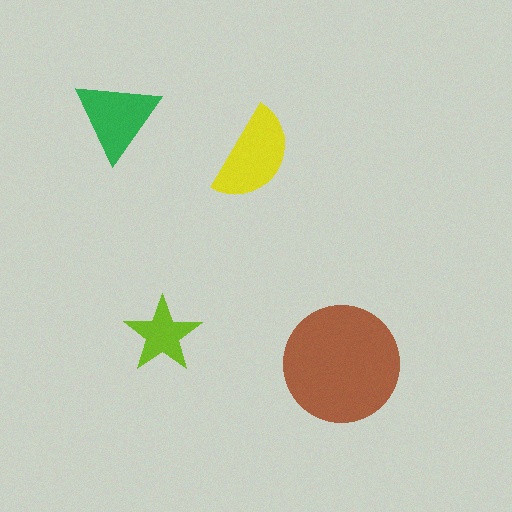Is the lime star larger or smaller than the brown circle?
Smaller.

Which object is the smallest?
The lime star.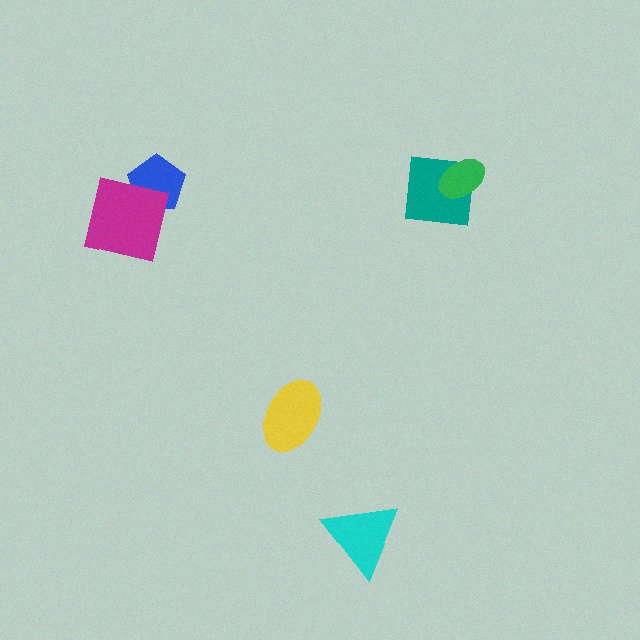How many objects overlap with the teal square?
1 object overlaps with the teal square.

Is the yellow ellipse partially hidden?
No, no other shape covers it.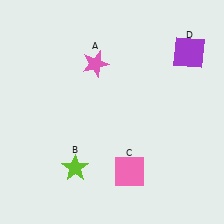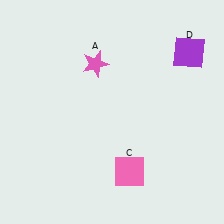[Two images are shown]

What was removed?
The lime star (B) was removed in Image 2.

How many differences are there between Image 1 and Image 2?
There is 1 difference between the two images.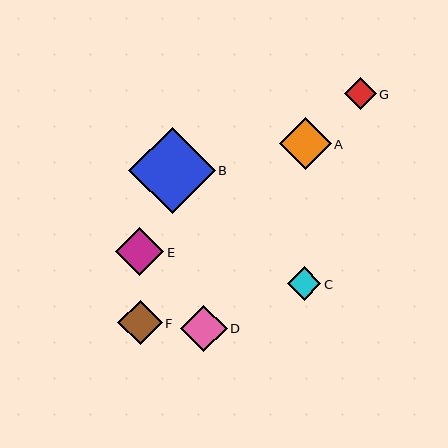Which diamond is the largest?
Diamond B is the largest with a size of approximately 86 pixels.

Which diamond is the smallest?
Diamond G is the smallest with a size of approximately 31 pixels.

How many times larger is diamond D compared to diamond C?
Diamond D is approximately 1.4 times the size of diamond C.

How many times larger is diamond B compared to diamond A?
Diamond B is approximately 1.7 times the size of diamond A.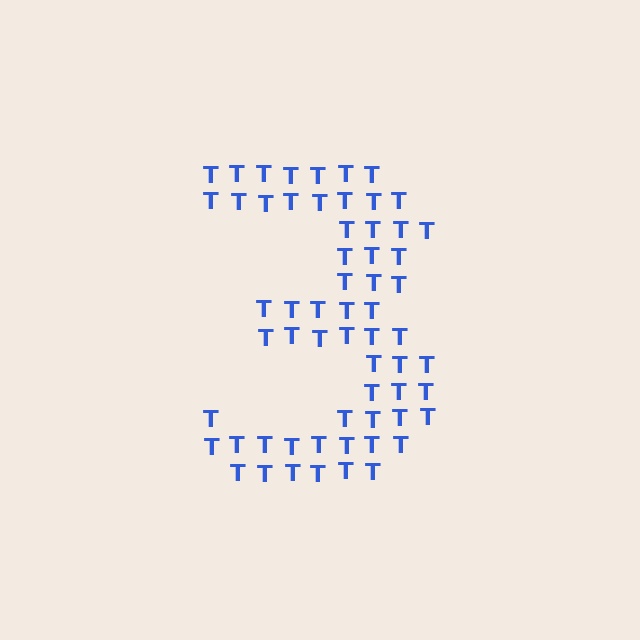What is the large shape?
The large shape is the digit 3.